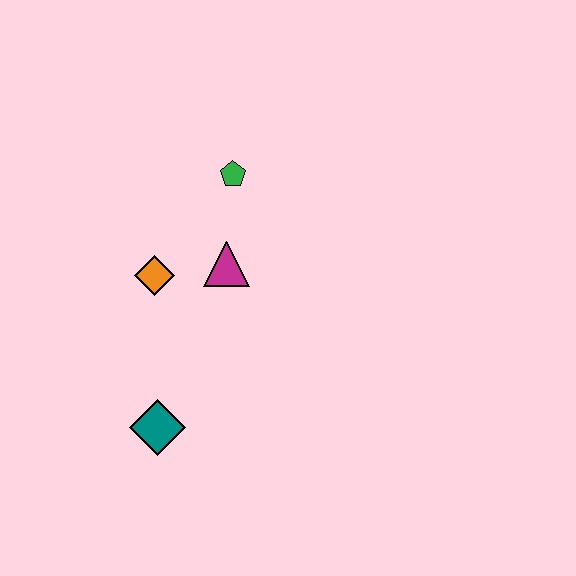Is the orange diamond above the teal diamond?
Yes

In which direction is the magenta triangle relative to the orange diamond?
The magenta triangle is to the right of the orange diamond.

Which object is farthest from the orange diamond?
The teal diamond is farthest from the orange diamond.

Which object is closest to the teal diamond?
The orange diamond is closest to the teal diamond.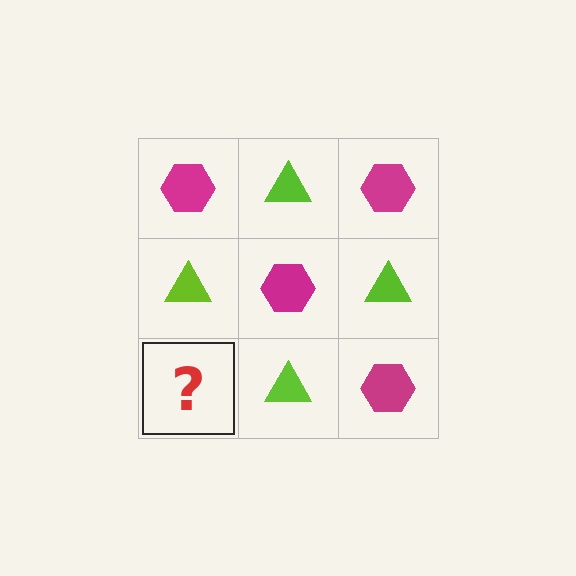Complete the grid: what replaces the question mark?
The question mark should be replaced with a magenta hexagon.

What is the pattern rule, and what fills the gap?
The rule is that it alternates magenta hexagon and lime triangle in a checkerboard pattern. The gap should be filled with a magenta hexagon.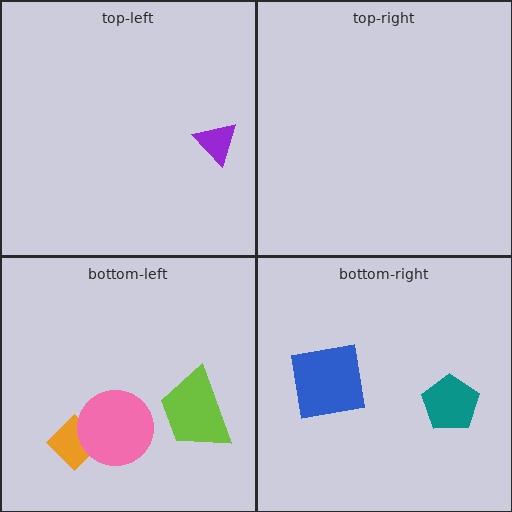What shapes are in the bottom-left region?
The orange diamond, the lime trapezoid, the pink circle.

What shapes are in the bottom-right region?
The teal pentagon, the blue square.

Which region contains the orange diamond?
The bottom-left region.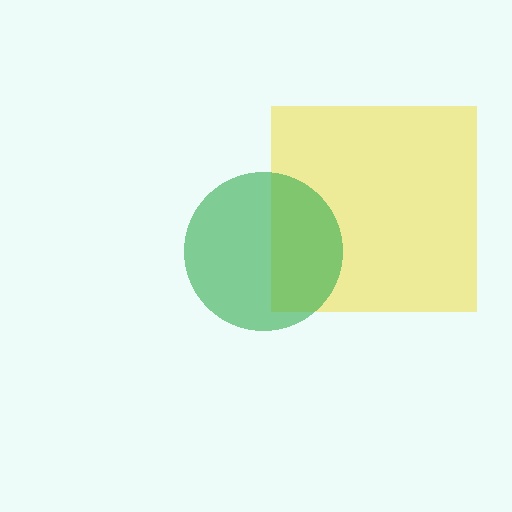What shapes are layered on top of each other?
The layered shapes are: a yellow square, a green circle.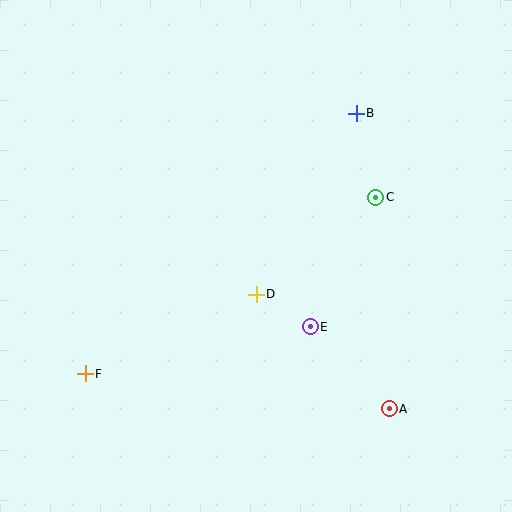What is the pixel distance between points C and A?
The distance between C and A is 212 pixels.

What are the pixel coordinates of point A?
Point A is at (389, 409).